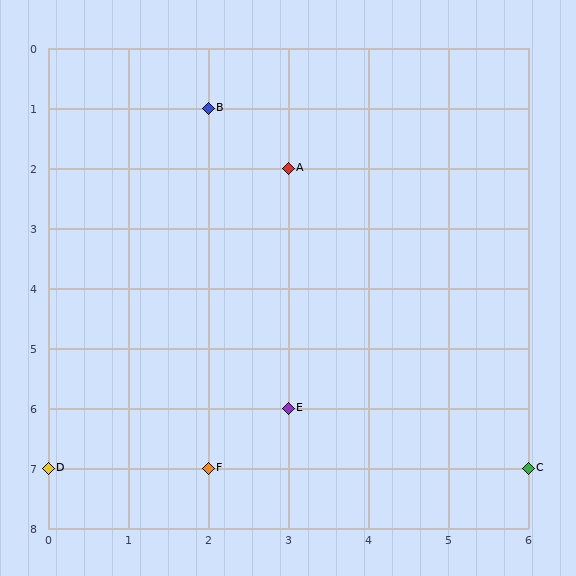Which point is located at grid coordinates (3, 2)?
Point A is at (3, 2).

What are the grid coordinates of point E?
Point E is at grid coordinates (3, 6).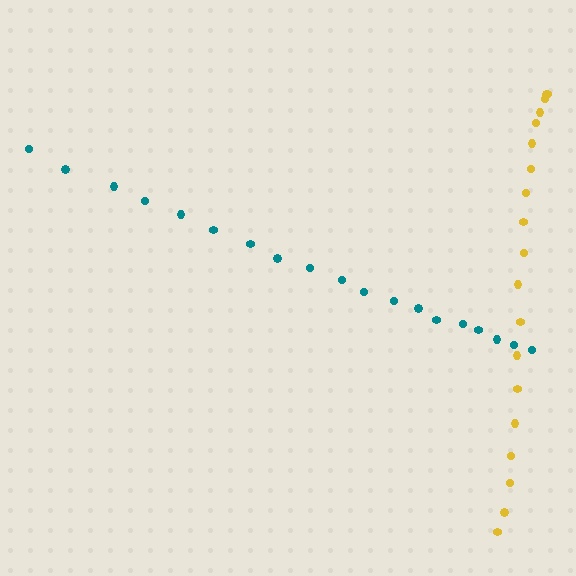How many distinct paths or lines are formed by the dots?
There are 2 distinct paths.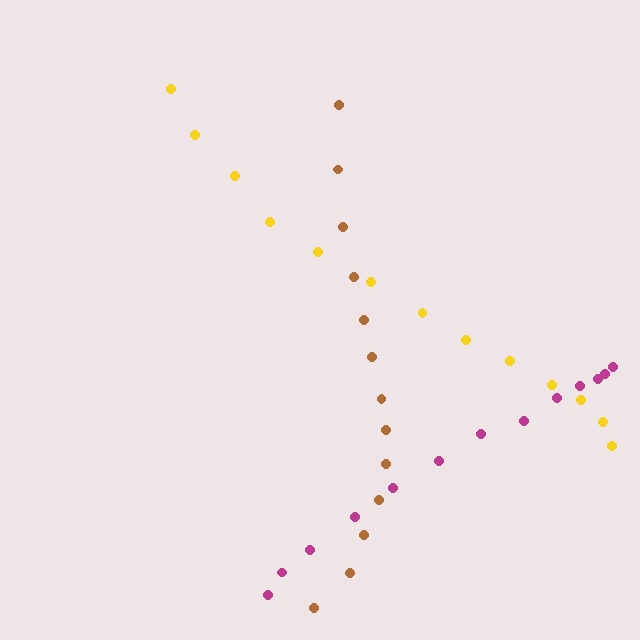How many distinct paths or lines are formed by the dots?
There are 3 distinct paths.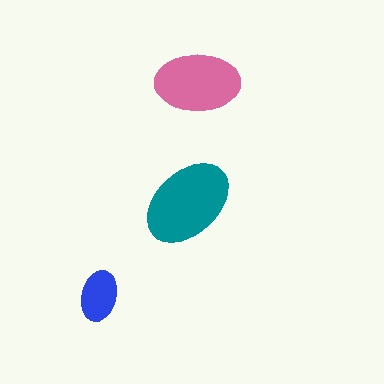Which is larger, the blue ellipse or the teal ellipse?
The teal one.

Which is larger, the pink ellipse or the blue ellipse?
The pink one.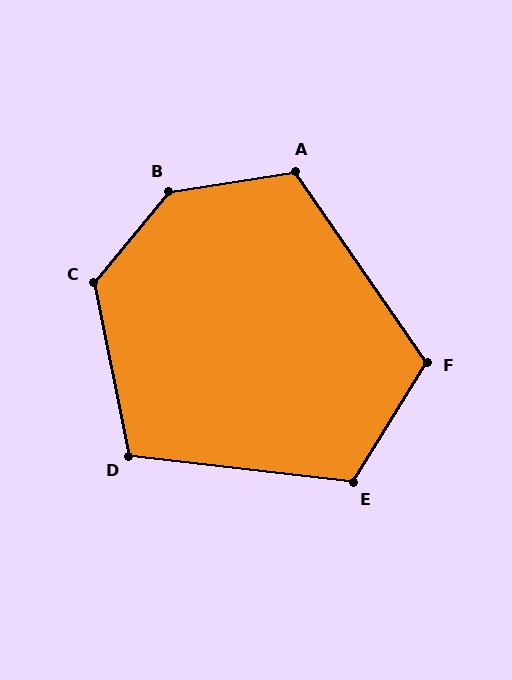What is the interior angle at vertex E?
Approximately 115 degrees (obtuse).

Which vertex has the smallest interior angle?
D, at approximately 108 degrees.